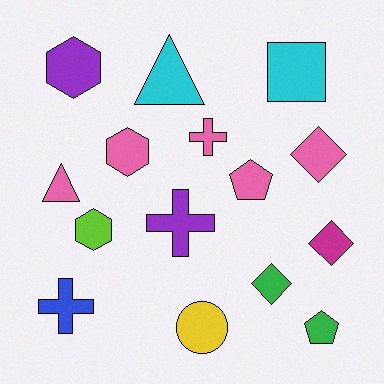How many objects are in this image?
There are 15 objects.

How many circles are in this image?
There is 1 circle.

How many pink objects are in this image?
There are 5 pink objects.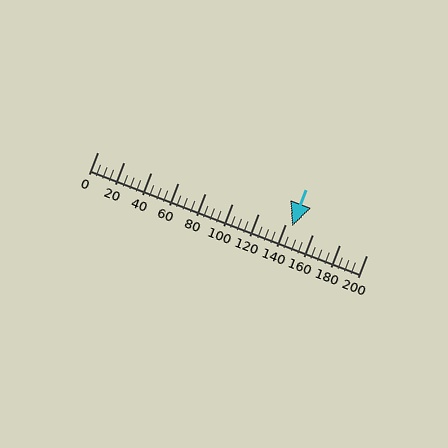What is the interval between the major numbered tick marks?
The major tick marks are spaced 20 units apart.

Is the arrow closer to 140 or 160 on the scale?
The arrow is closer to 140.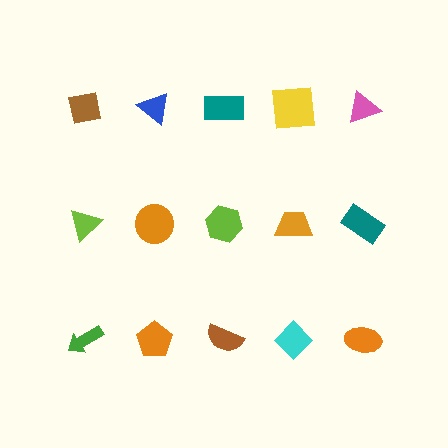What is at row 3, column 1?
A green arrow.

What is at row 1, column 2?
A blue triangle.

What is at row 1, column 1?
A brown square.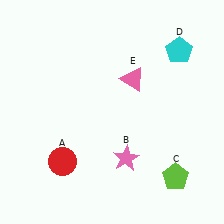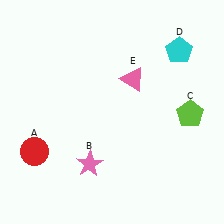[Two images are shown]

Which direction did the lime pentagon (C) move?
The lime pentagon (C) moved up.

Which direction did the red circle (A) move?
The red circle (A) moved left.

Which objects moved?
The objects that moved are: the red circle (A), the pink star (B), the lime pentagon (C).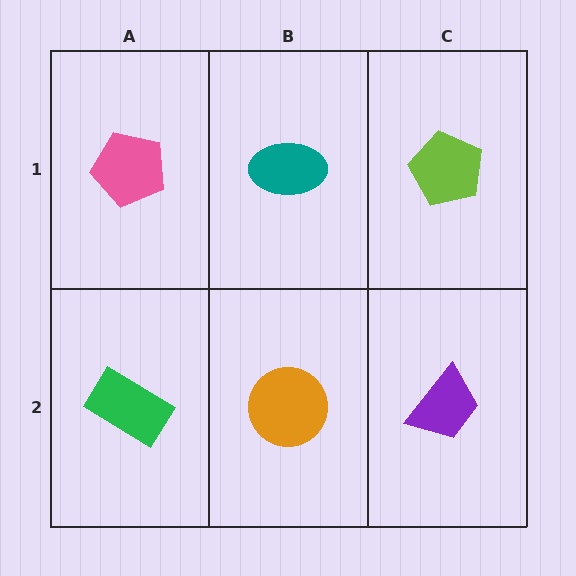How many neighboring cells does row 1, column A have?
2.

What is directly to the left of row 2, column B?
A green rectangle.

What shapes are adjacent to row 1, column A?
A green rectangle (row 2, column A), a teal ellipse (row 1, column B).